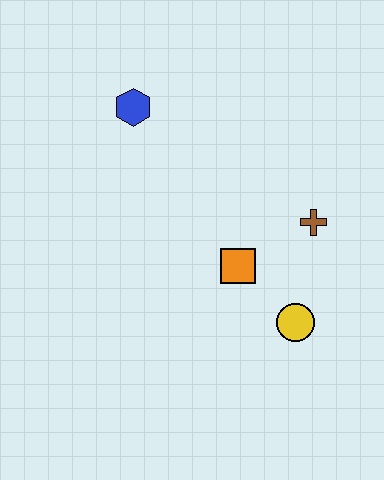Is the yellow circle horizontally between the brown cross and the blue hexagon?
Yes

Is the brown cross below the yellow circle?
No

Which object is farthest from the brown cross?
The blue hexagon is farthest from the brown cross.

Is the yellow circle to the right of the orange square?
Yes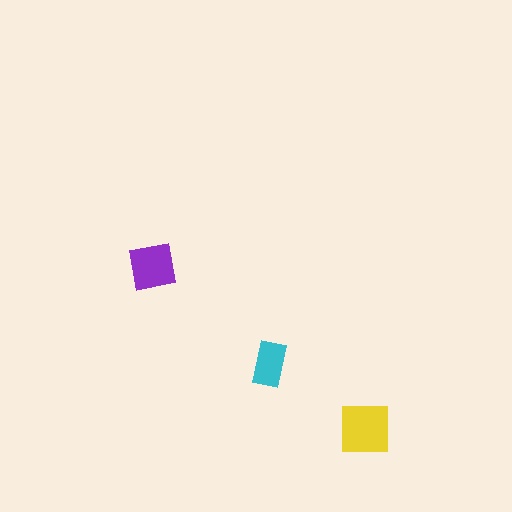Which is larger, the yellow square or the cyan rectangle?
The yellow square.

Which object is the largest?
The yellow square.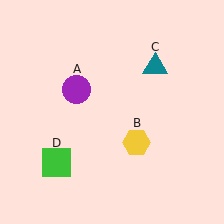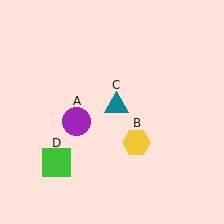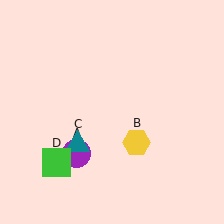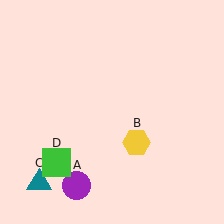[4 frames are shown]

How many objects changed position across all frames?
2 objects changed position: purple circle (object A), teal triangle (object C).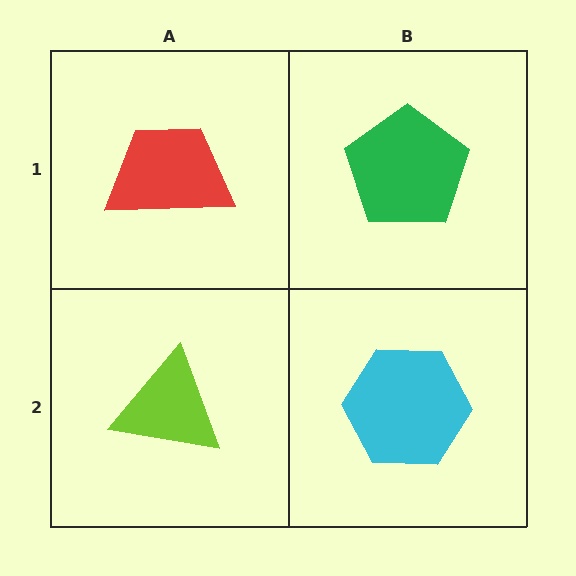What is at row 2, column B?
A cyan hexagon.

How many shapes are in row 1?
2 shapes.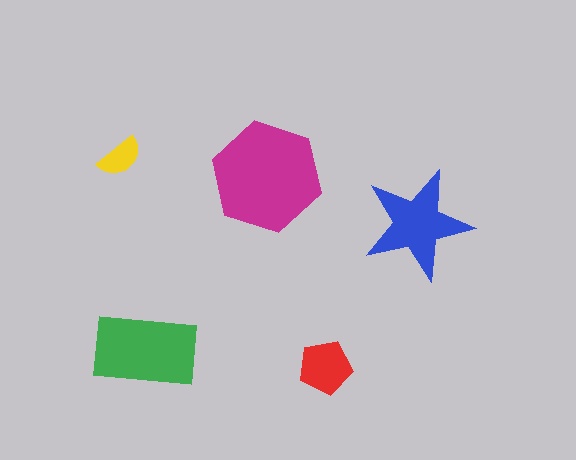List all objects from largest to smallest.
The magenta hexagon, the green rectangle, the blue star, the red pentagon, the yellow semicircle.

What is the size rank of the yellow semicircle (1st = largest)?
5th.